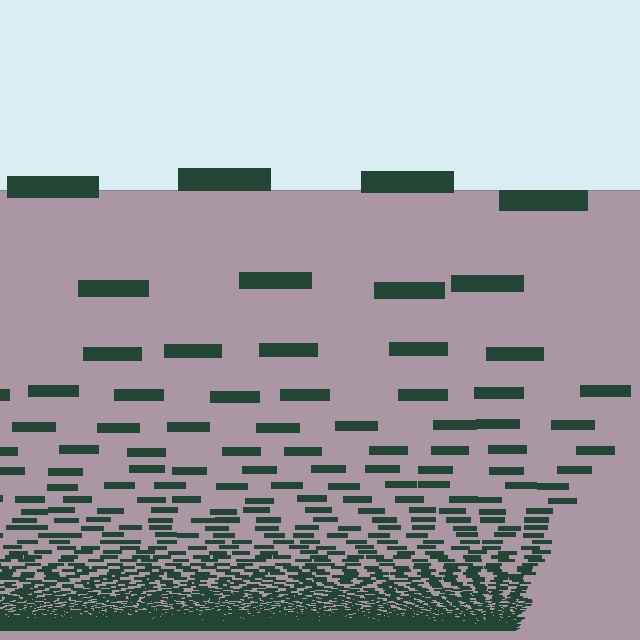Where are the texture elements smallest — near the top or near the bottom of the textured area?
Near the bottom.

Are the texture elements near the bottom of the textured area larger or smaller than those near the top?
Smaller. The gradient is inverted — elements near the bottom are smaller and denser.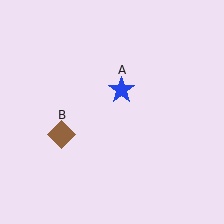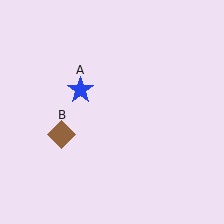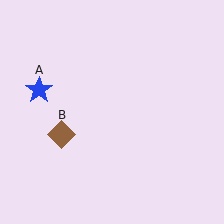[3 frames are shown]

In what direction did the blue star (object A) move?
The blue star (object A) moved left.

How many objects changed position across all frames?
1 object changed position: blue star (object A).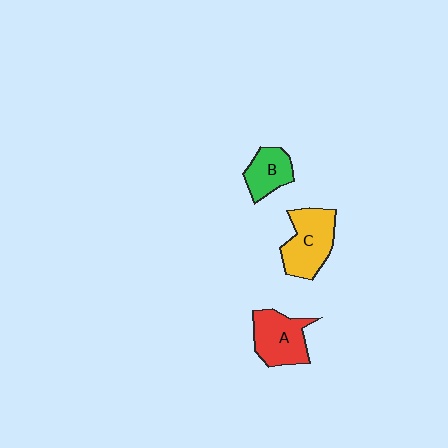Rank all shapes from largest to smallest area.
From largest to smallest: C (yellow), A (red), B (green).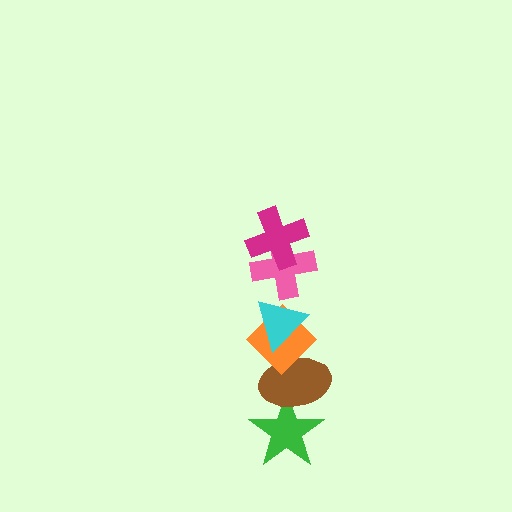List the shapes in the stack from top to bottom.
From top to bottom: the magenta cross, the pink cross, the cyan triangle, the orange diamond, the brown ellipse, the green star.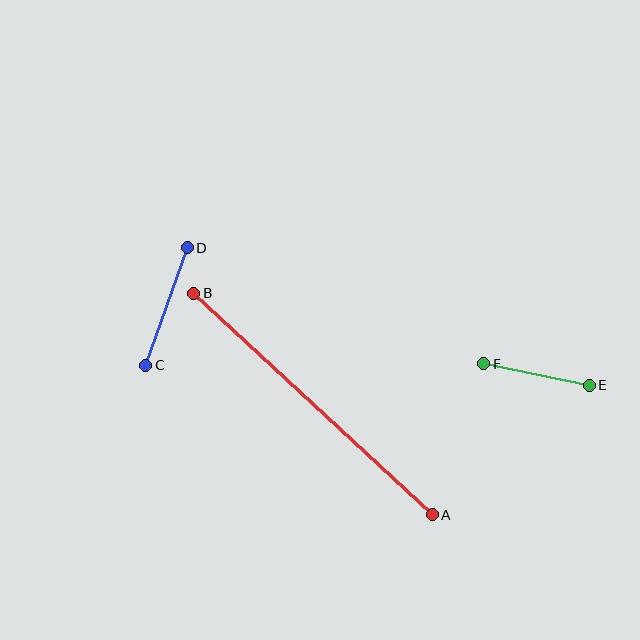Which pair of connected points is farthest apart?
Points A and B are farthest apart.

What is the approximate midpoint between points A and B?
The midpoint is at approximately (313, 404) pixels.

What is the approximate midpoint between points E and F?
The midpoint is at approximately (536, 375) pixels.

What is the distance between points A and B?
The distance is approximately 326 pixels.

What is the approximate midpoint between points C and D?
The midpoint is at approximately (167, 306) pixels.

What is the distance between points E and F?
The distance is approximately 108 pixels.